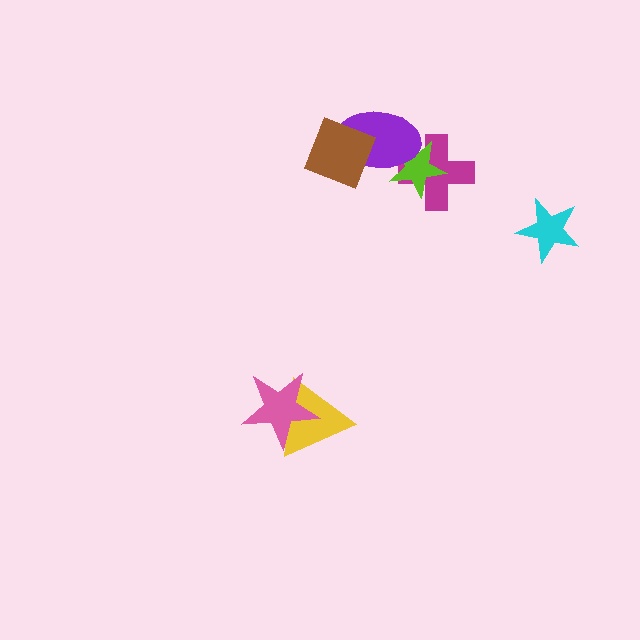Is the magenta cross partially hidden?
Yes, it is partially covered by another shape.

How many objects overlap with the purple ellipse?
3 objects overlap with the purple ellipse.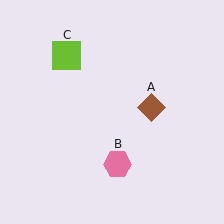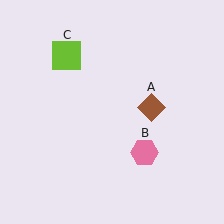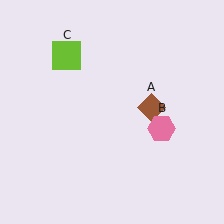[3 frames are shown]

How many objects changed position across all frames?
1 object changed position: pink hexagon (object B).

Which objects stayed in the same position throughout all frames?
Brown diamond (object A) and lime square (object C) remained stationary.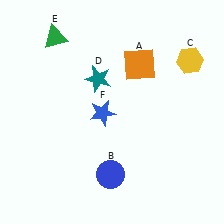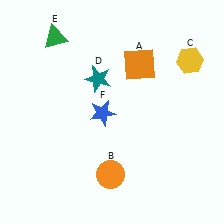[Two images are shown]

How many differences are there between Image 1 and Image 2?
There is 1 difference between the two images.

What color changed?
The circle (B) changed from blue in Image 1 to orange in Image 2.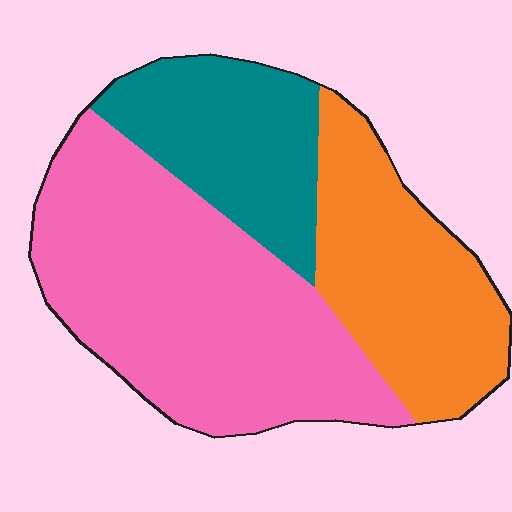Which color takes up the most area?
Pink, at roughly 50%.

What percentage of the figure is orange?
Orange covers 28% of the figure.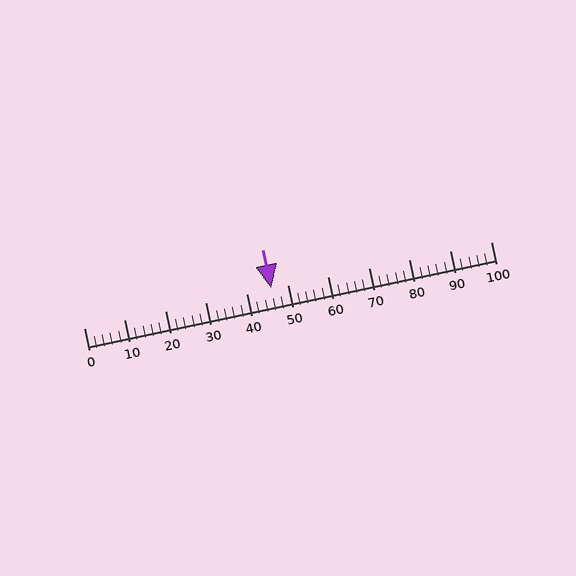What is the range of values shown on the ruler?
The ruler shows values from 0 to 100.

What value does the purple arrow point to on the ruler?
The purple arrow points to approximately 46.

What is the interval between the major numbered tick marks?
The major tick marks are spaced 10 units apart.